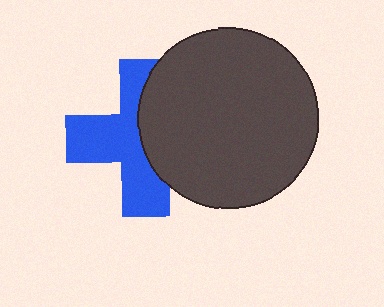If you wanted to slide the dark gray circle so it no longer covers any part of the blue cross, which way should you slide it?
Slide it right — that is the most direct way to separate the two shapes.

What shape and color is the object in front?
The object in front is a dark gray circle.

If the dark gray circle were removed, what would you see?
You would see the complete blue cross.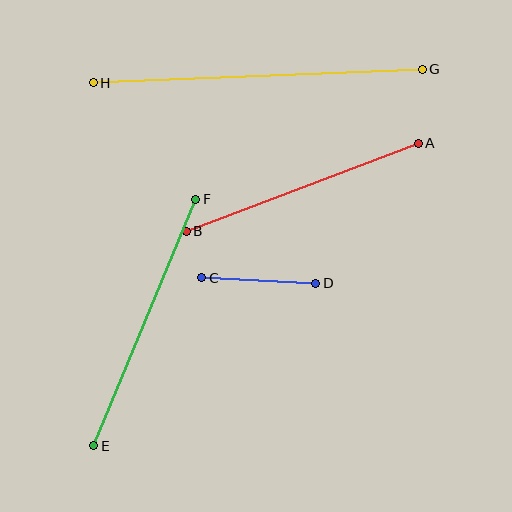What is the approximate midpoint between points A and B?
The midpoint is at approximately (302, 187) pixels.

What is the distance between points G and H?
The distance is approximately 329 pixels.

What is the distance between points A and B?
The distance is approximately 248 pixels.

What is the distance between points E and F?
The distance is approximately 267 pixels.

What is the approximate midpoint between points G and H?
The midpoint is at approximately (258, 76) pixels.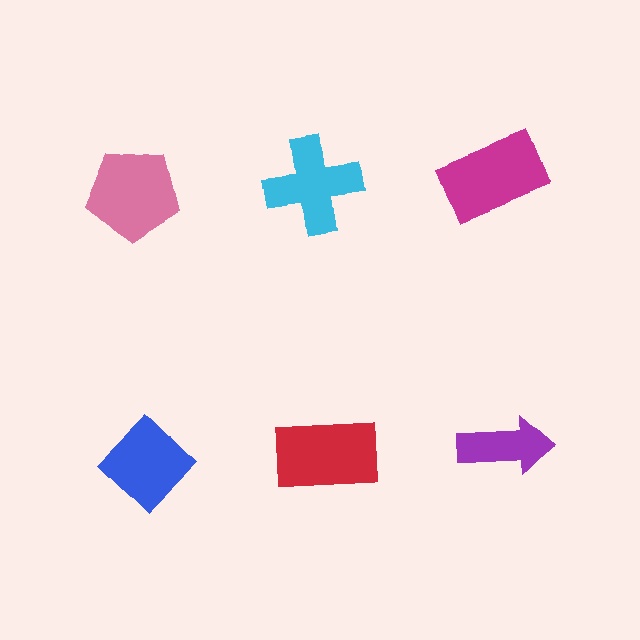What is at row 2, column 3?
A purple arrow.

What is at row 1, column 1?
A pink pentagon.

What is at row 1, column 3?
A magenta rectangle.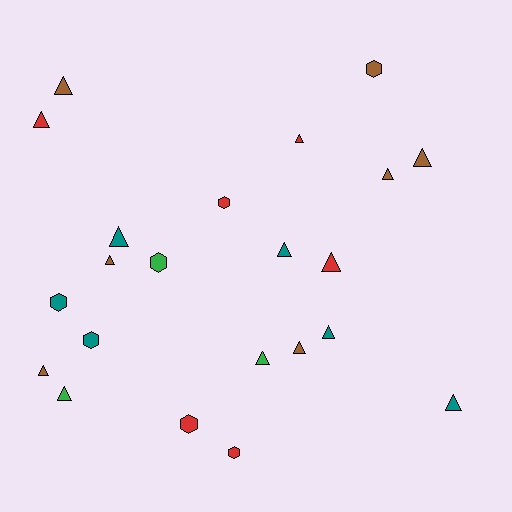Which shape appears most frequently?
Triangle, with 15 objects.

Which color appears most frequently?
Brown, with 7 objects.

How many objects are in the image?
There are 22 objects.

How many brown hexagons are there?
There is 1 brown hexagon.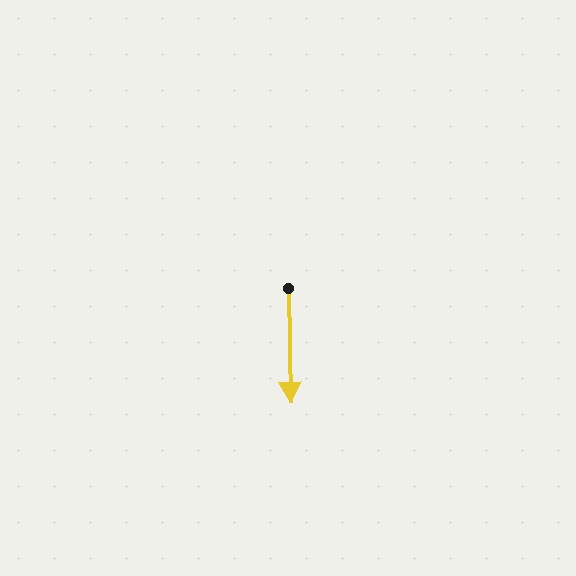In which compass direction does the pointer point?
South.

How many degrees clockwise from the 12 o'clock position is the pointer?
Approximately 179 degrees.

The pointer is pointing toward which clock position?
Roughly 6 o'clock.